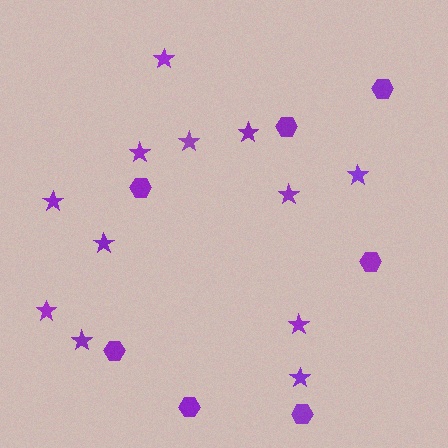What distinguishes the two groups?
There are 2 groups: one group of hexagons (7) and one group of stars (12).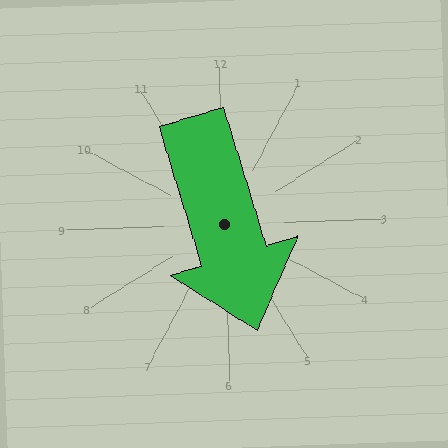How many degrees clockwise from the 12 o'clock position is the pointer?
Approximately 165 degrees.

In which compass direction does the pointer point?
South.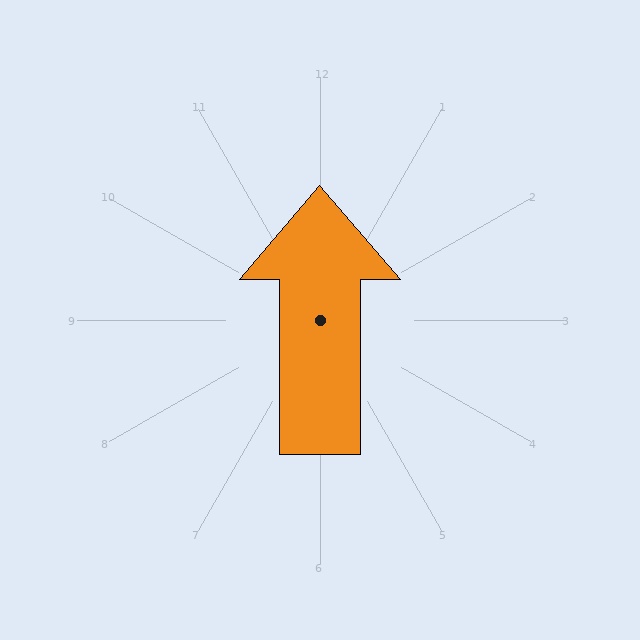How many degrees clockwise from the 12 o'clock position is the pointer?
Approximately 360 degrees.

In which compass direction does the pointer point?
North.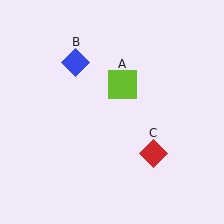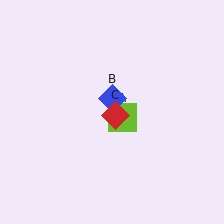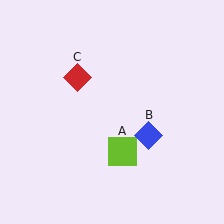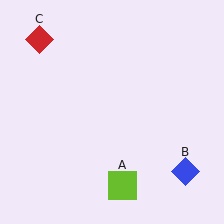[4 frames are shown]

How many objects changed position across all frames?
3 objects changed position: lime square (object A), blue diamond (object B), red diamond (object C).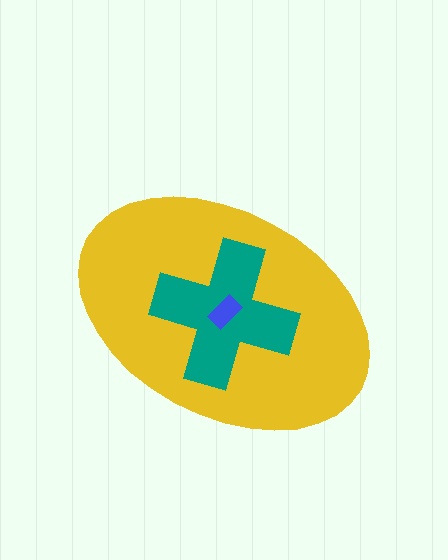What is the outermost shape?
The yellow ellipse.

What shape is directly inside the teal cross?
The blue rectangle.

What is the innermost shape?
The blue rectangle.